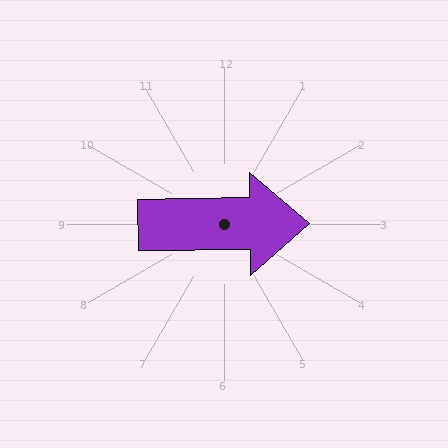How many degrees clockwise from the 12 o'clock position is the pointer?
Approximately 89 degrees.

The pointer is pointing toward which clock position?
Roughly 3 o'clock.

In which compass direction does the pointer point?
East.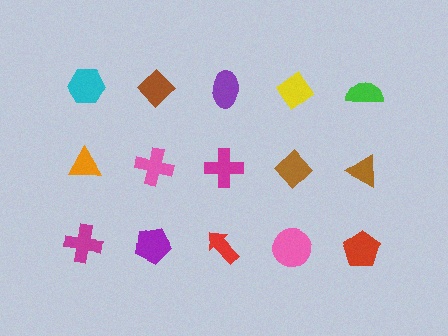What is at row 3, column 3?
A red arrow.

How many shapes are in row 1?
5 shapes.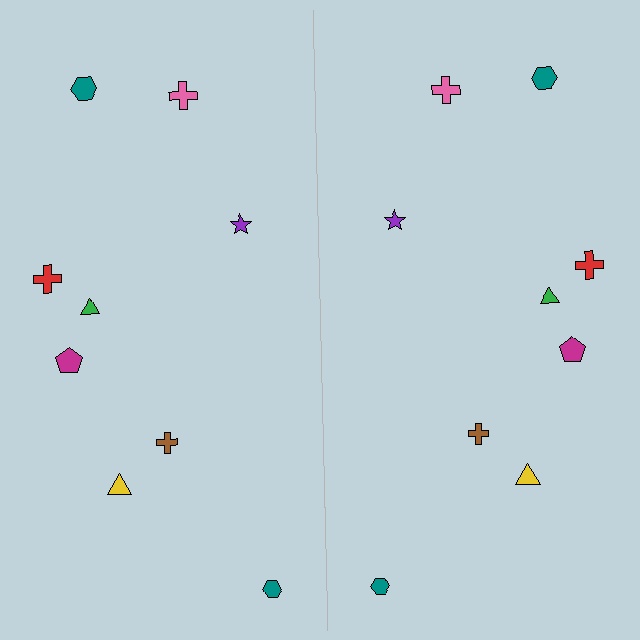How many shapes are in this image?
There are 18 shapes in this image.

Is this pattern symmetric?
Yes, this pattern has bilateral (reflection) symmetry.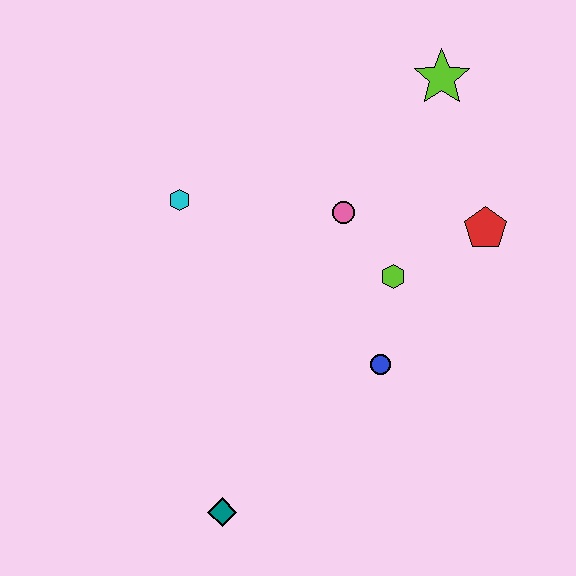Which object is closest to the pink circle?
The lime hexagon is closest to the pink circle.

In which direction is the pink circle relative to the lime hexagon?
The pink circle is above the lime hexagon.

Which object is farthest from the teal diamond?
The lime star is farthest from the teal diamond.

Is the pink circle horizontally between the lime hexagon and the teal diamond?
Yes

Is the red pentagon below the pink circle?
Yes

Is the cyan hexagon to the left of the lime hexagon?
Yes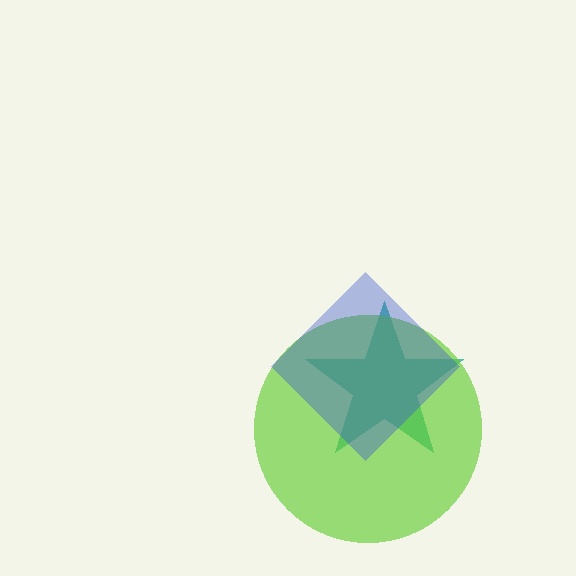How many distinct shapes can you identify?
There are 3 distinct shapes: a teal star, a lime circle, a blue diamond.